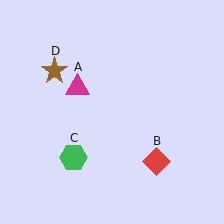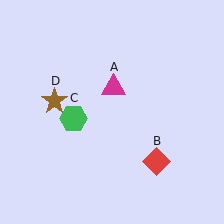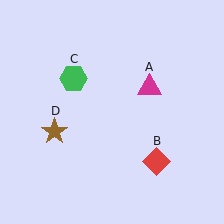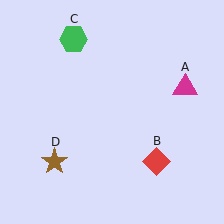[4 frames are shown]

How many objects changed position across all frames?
3 objects changed position: magenta triangle (object A), green hexagon (object C), brown star (object D).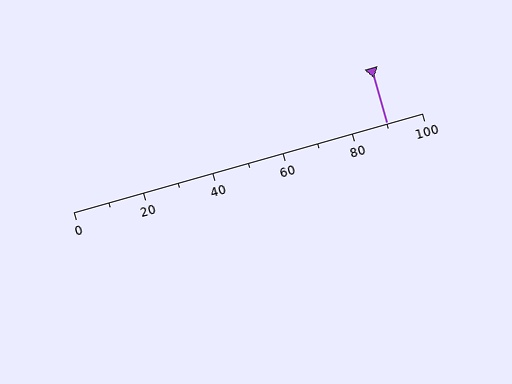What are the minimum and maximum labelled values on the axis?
The axis runs from 0 to 100.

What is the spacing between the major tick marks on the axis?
The major ticks are spaced 20 apart.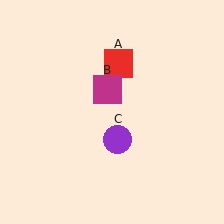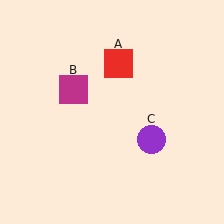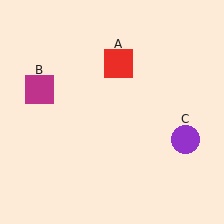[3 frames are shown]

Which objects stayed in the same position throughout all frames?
Red square (object A) remained stationary.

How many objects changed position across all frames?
2 objects changed position: magenta square (object B), purple circle (object C).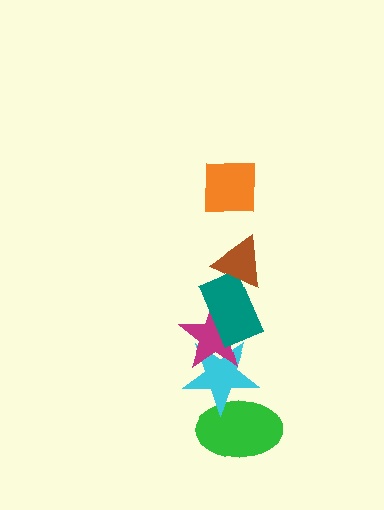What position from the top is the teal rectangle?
The teal rectangle is 3rd from the top.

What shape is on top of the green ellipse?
The cyan star is on top of the green ellipse.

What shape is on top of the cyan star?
The magenta star is on top of the cyan star.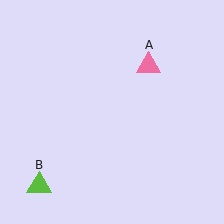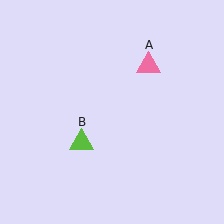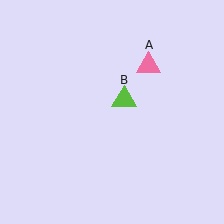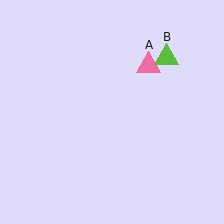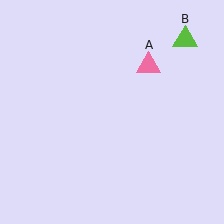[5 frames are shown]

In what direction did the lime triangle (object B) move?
The lime triangle (object B) moved up and to the right.